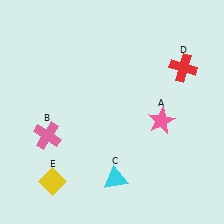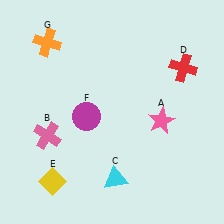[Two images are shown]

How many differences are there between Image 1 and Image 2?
There are 2 differences between the two images.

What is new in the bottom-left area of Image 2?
A magenta circle (F) was added in the bottom-left area of Image 2.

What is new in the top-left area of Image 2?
An orange cross (G) was added in the top-left area of Image 2.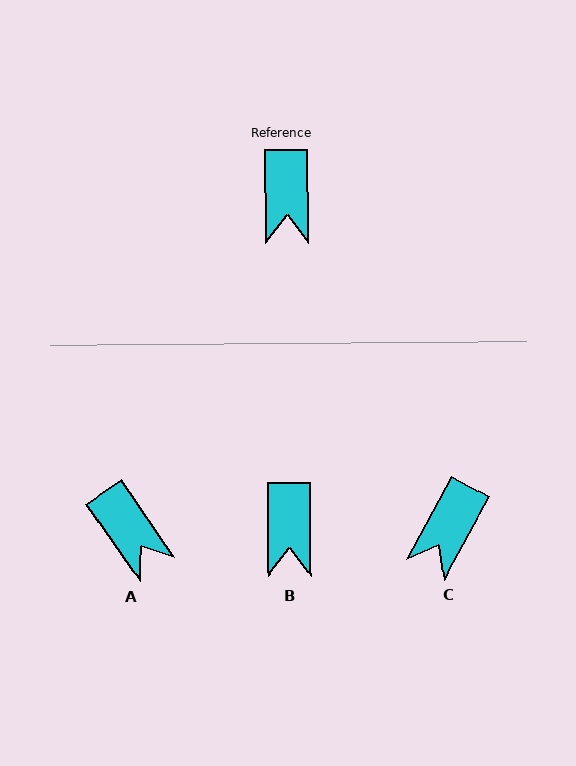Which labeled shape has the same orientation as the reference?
B.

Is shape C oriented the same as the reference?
No, it is off by about 29 degrees.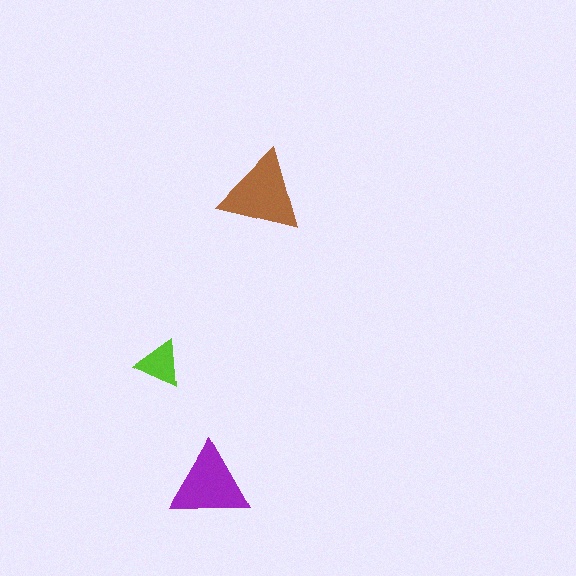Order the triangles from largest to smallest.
the brown one, the purple one, the lime one.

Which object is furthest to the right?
The brown triangle is rightmost.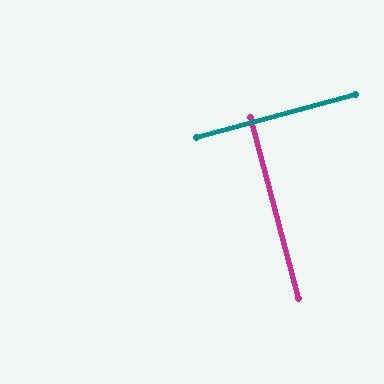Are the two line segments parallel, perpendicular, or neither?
Perpendicular — they meet at approximately 90°.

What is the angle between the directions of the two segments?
Approximately 90 degrees.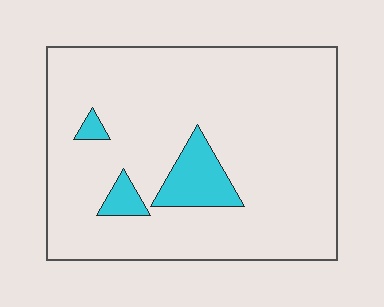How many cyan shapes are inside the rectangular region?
3.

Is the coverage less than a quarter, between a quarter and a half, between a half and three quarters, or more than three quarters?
Less than a quarter.